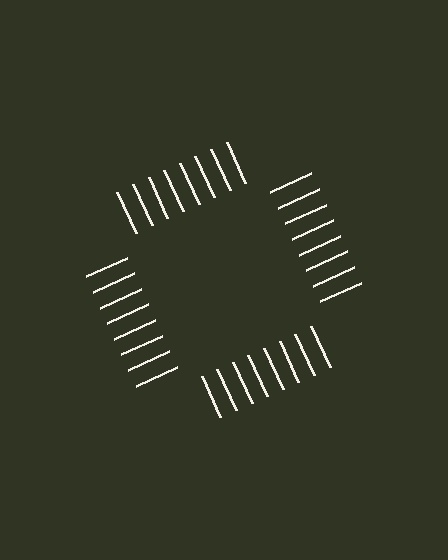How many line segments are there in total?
32 — 8 along each of the 4 edges.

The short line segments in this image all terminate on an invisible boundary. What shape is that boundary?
An illusory square — the line segments terminate on its edges but no continuous stroke is drawn.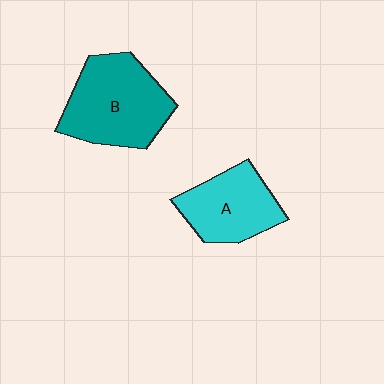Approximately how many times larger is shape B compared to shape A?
Approximately 1.4 times.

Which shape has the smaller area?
Shape A (cyan).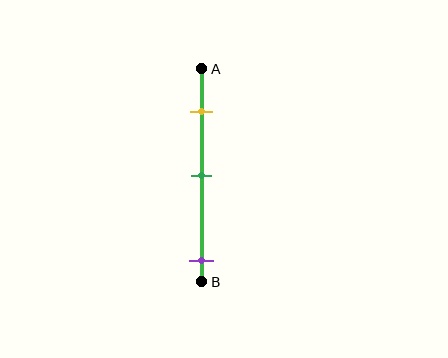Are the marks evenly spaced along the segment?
No, the marks are not evenly spaced.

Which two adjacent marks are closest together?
The yellow and green marks are the closest adjacent pair.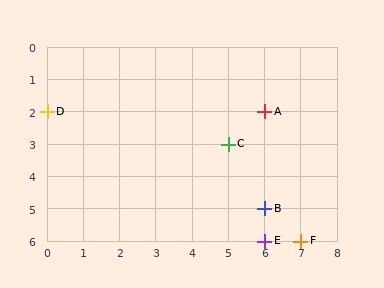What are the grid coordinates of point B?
Point B is at grid coordinates (6, 5).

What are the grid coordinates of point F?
Point F is at grid coordinates (7, 6).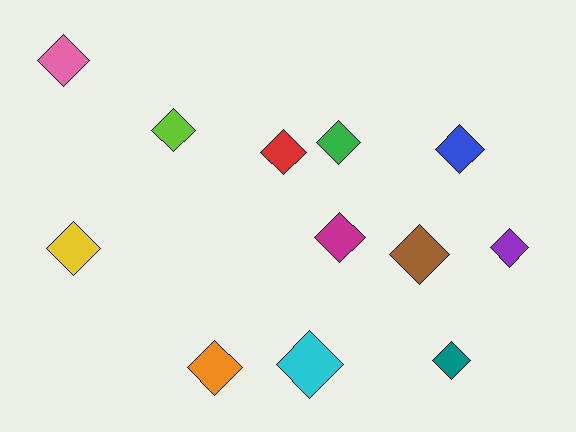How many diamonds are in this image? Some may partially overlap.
There are 12 diamonds.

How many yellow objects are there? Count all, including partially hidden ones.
There is 1 yellow object.